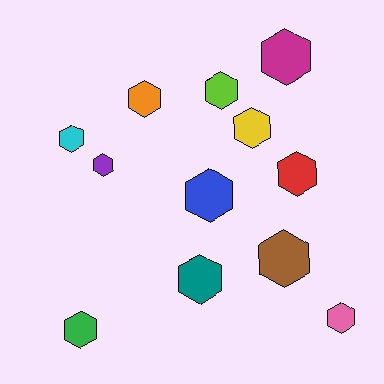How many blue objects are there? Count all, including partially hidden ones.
There is 1 blue object.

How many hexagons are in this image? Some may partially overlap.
There are 12 hexagons.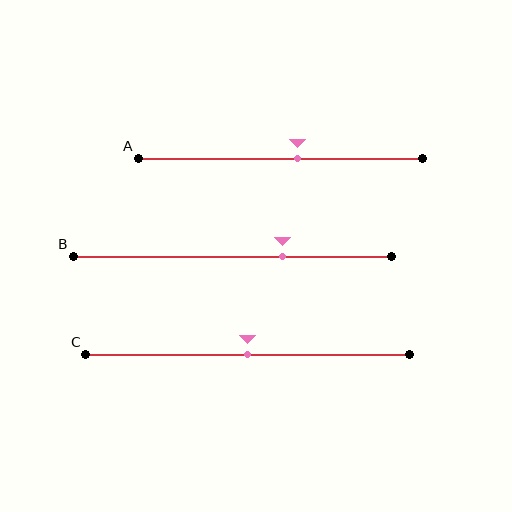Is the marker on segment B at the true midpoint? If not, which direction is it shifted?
No, the marker on segment B is shifted to the right by about 16% of the segment length.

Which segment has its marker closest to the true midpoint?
Segment C has its marker closest to the true midpoint.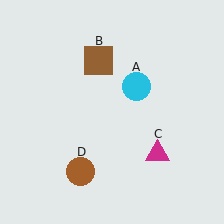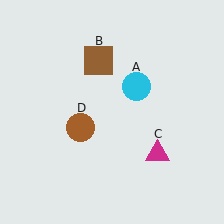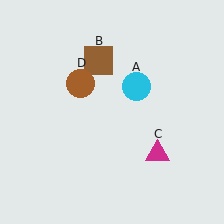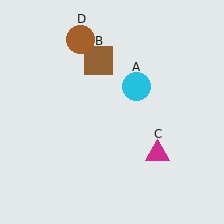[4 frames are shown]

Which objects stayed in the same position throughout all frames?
Cyan circle (object A) and brown square (object B) and magenta triangle (object C) remained stationary.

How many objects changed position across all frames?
1 object changed position: brown circle (object D).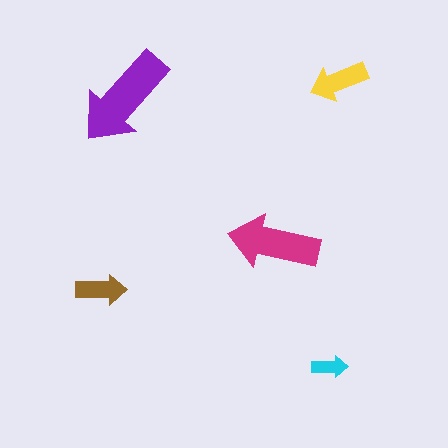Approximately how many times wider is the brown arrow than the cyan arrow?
About 1.5 times wider.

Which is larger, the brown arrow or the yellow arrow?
The yellow one.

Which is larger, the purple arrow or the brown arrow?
The purple one.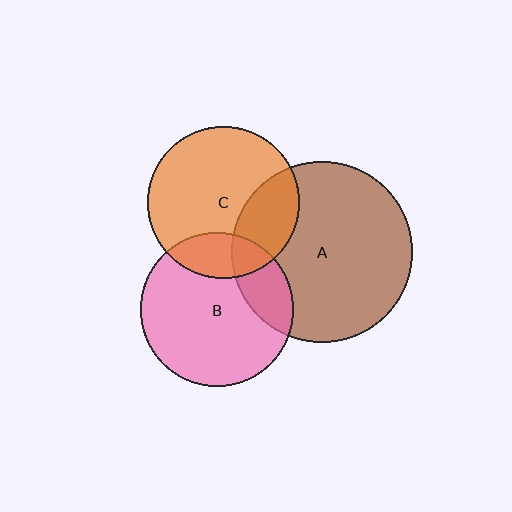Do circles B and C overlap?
Yes.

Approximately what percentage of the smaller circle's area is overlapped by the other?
Approximately 20%.